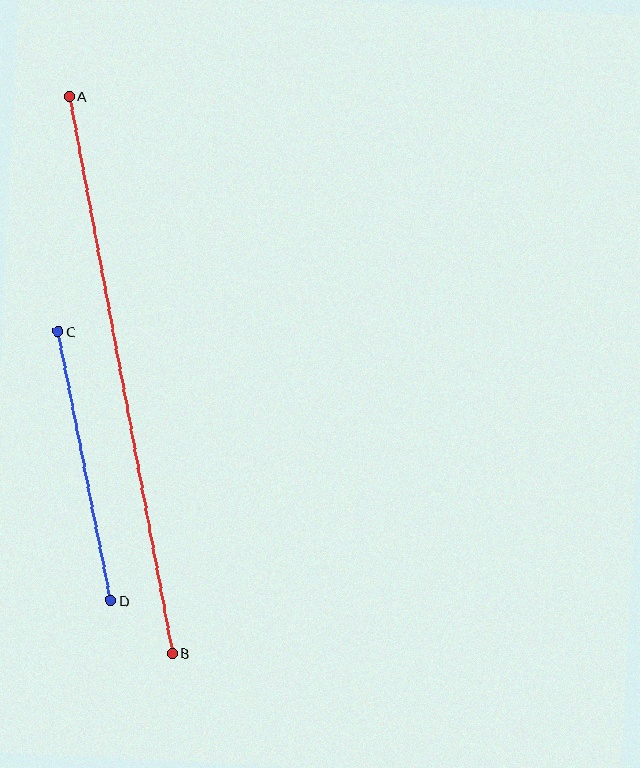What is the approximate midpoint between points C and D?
The midpoint is at approximately (84, 466) pixels.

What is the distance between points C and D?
The distance is approximately 274 pixels.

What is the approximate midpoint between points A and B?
The midpoint is at approximately (121, 375) pixels.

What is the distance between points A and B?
The distance is approximately 566 pixels.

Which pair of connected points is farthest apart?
Points A and B are farthest apart.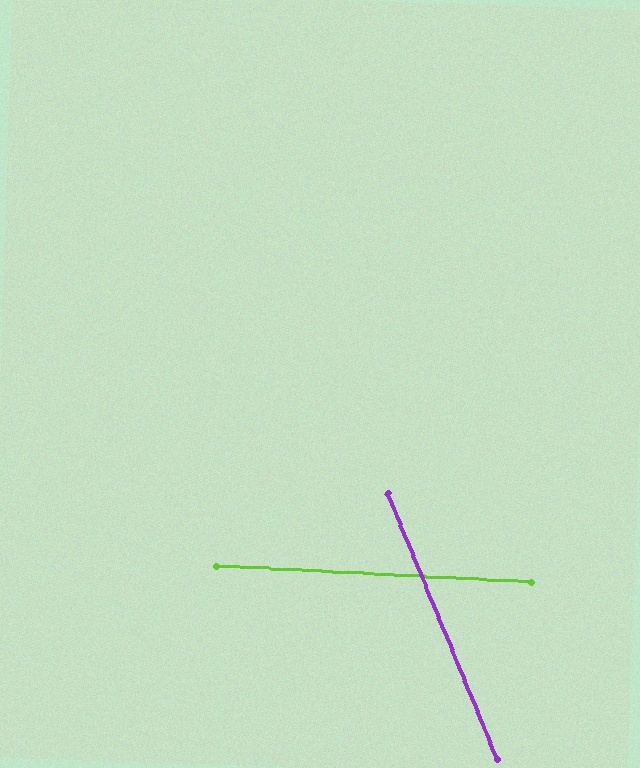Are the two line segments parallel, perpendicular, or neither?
Neither parallel nor perpendicular — they differ by about 65°.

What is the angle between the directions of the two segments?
Approximately 65 degrees.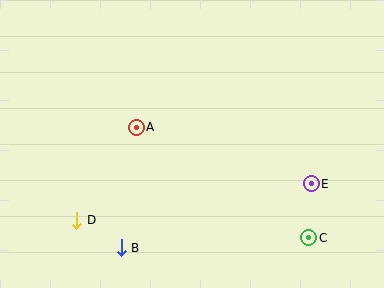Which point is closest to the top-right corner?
Point E is closest to the top-right corner.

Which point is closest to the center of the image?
Point A at (136, 127) is closest to the center.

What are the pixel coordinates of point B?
Point B is at (121, 248).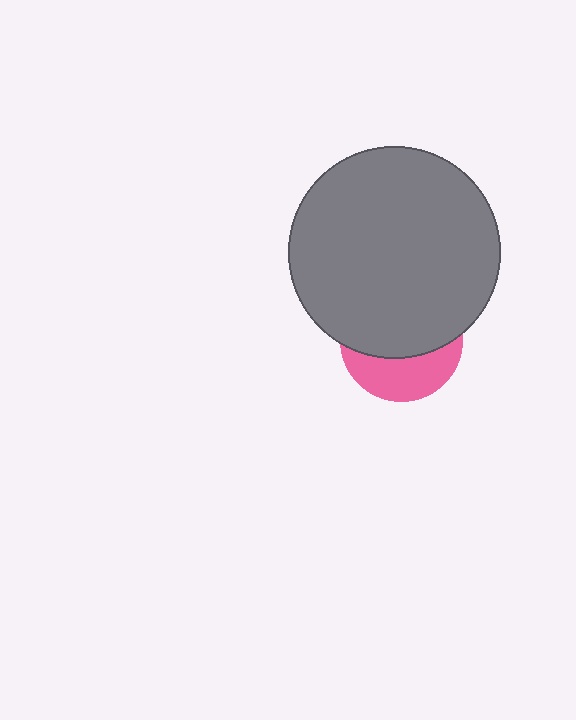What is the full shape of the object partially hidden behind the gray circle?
The partially hidden object is a pink circle.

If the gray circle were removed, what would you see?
You would see the complete pink circle.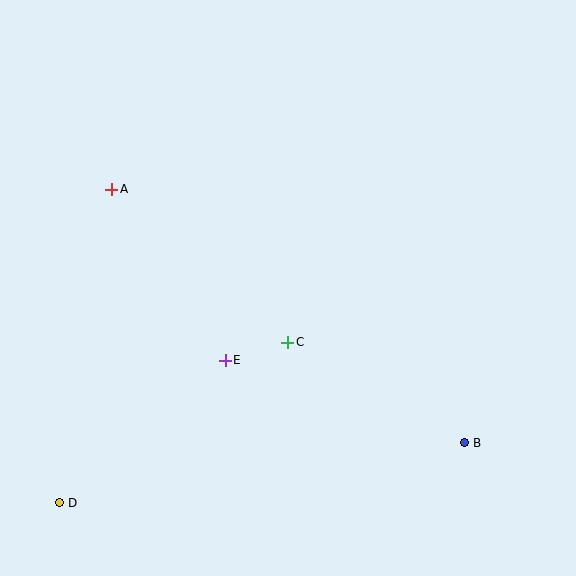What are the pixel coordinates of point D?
Point D is at (60, 503).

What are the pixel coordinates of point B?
Point B is at (465, 443).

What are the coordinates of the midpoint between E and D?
The midpoint between E and D is at (142, 431).